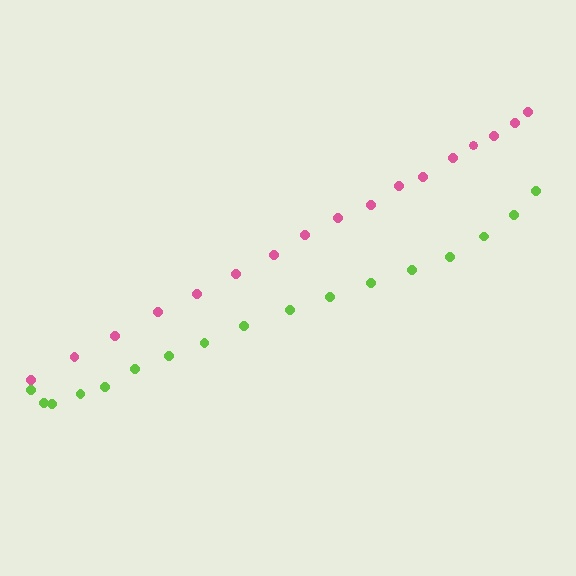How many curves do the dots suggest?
There are 2 distinct paths.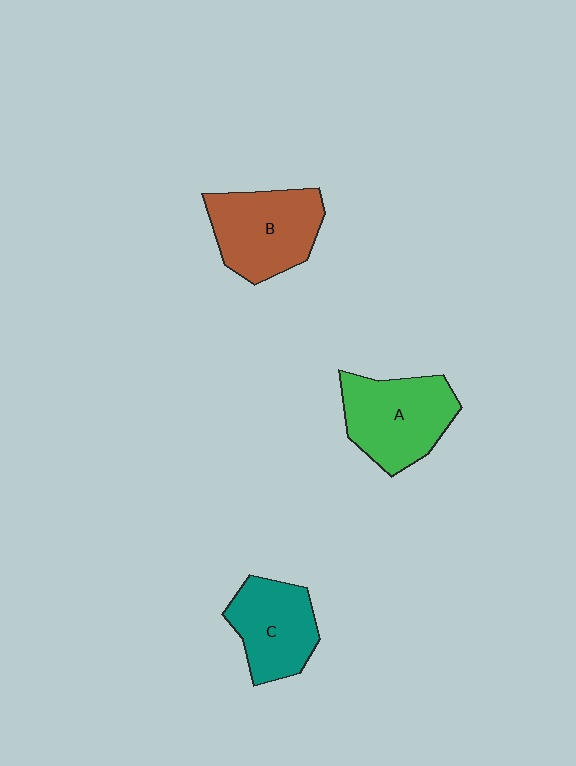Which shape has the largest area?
Shape A (green).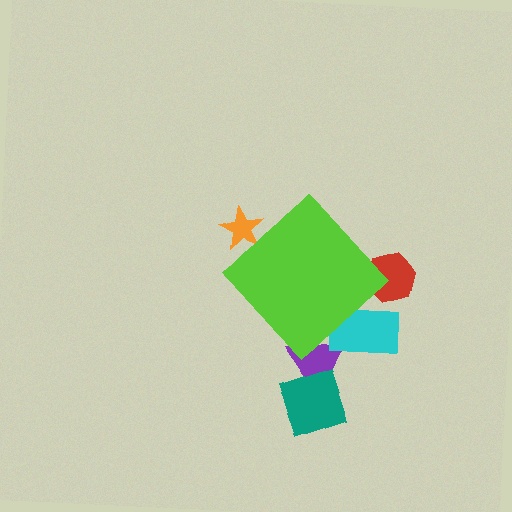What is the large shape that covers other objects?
A lime diamond.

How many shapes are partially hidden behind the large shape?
4 shapes are partially hidden.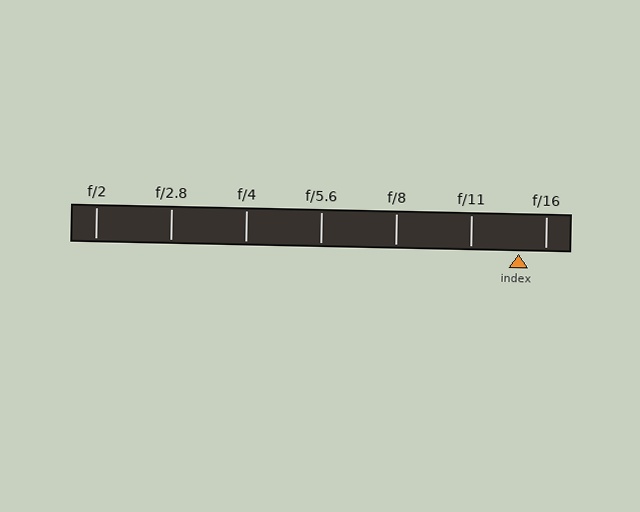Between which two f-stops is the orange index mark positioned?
The index mark is between f/11 and f/16.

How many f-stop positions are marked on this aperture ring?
There are 7 f-stop positions marked.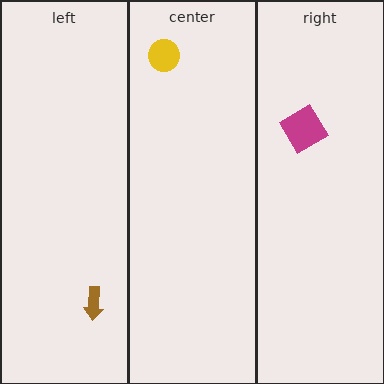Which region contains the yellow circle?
The center region.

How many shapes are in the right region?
1.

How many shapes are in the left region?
1.